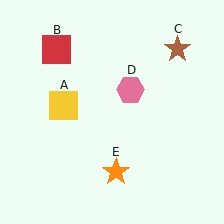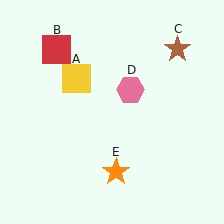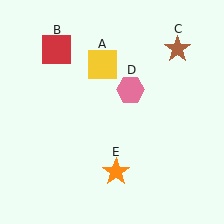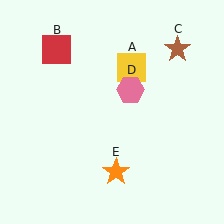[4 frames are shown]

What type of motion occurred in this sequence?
The yellow square (object A) rotated clockwise around the center of the scene.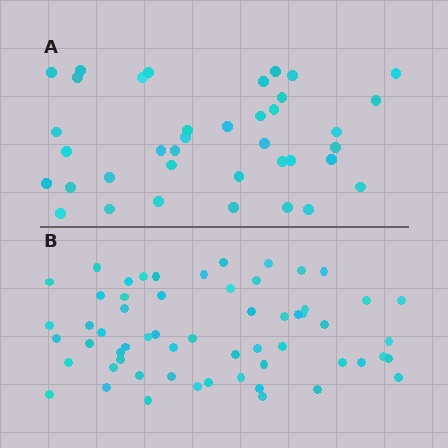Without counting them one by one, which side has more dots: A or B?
Region B (the bottom region) has more dots.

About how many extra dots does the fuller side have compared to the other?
Region B has approximately 20 more dots than region A.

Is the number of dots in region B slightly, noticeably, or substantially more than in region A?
Region B has substantially more. The ratio is roughly 1.6 to 1.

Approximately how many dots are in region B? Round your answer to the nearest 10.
About 60 dots. (The exact count is 59, which rounds to 60.)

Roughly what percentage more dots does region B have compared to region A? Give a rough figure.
About 55% more.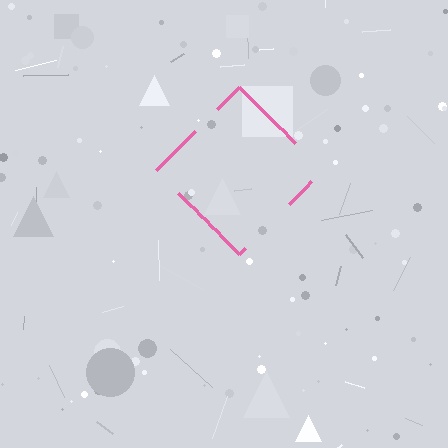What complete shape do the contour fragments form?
The contour fragments form a diamond.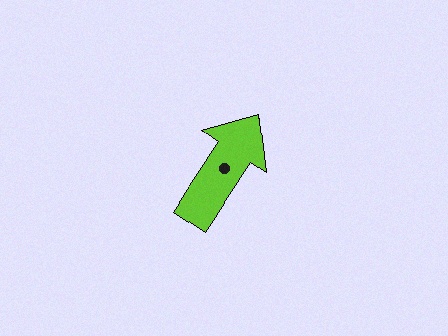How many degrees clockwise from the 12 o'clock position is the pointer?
Approximately 33 degrees.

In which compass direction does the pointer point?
Northeast.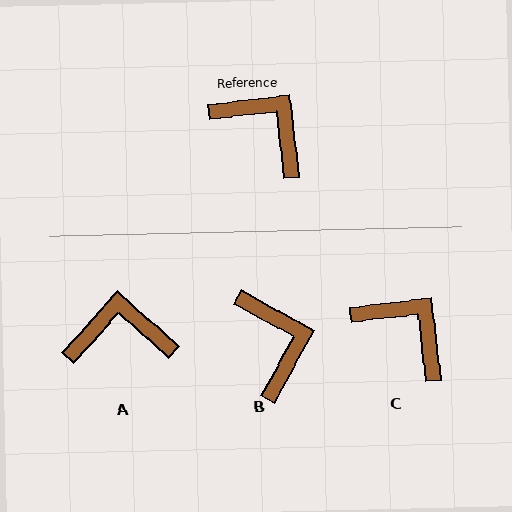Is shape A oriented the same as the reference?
No, it is off by about 41 degrees.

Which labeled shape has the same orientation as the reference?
C.